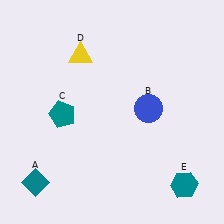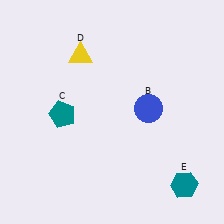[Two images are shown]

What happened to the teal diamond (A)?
The teal diamond (A) was removed in Image 2. It was in the bottom-left area of Image 1.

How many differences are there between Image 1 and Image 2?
There is 1 difference between the two images.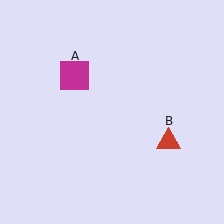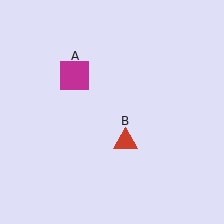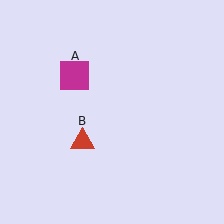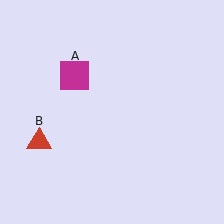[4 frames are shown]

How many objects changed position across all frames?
1 object changed position: red triangle (object B).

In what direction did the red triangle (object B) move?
The red triangle (object B) moved left.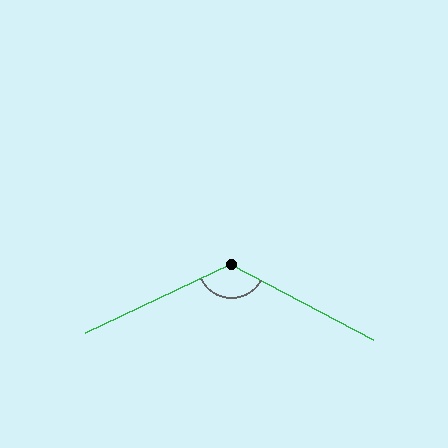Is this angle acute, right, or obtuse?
It is obtuse.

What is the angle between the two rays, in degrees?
Approximately 127 degrees.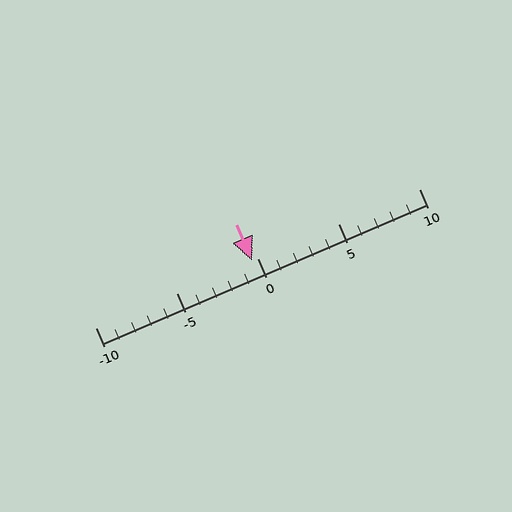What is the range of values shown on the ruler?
The ruler shows values from -10 to 10.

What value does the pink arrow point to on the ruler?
The pink arrow points to approximately 0.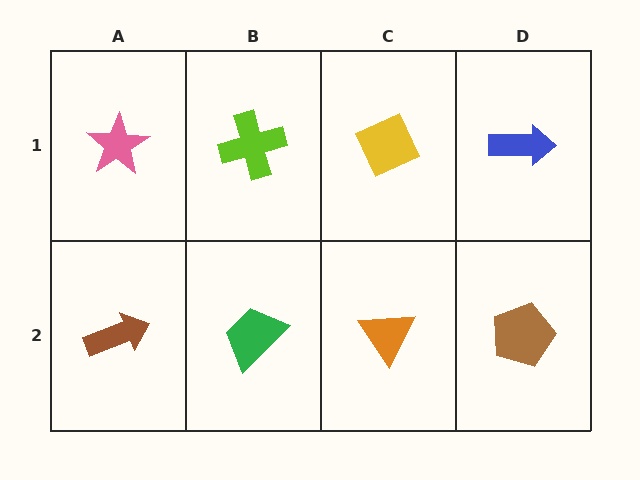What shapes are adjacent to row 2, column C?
A yellow diamond (row 1, column C), a green trapezoid (row 2, column B), a brown pentagon (row 2, column D).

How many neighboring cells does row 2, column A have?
2.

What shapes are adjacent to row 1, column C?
An orange triangle (row 2, column C), a lime cross (row 1, column B), a blue arrow (row 1, column D).